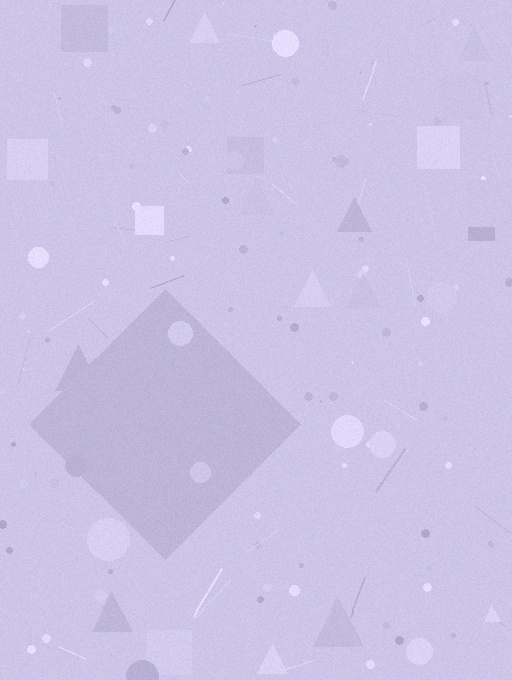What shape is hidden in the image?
A diamond is hidden in the image.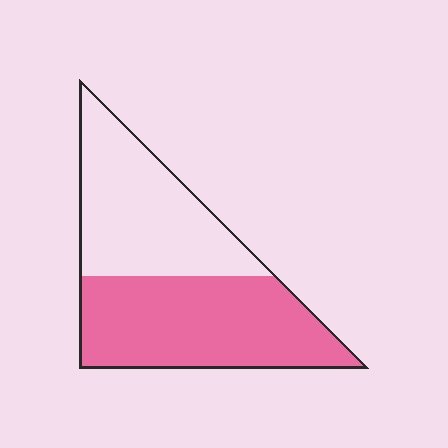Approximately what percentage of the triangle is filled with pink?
Approximately 55%.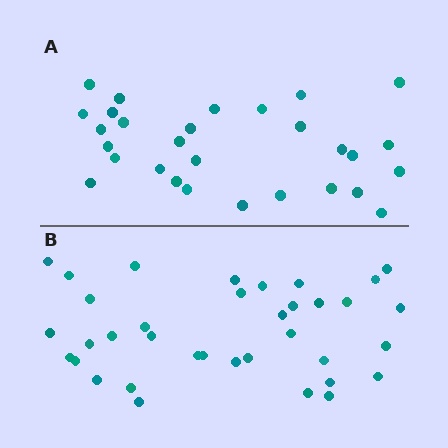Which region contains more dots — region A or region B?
Region B (the bottom region) has more dots.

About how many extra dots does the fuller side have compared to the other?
Region B has roughly 8 or so more dots than region A.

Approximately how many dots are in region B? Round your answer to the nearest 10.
About 40 dots. (The exact count is 36, which rounds to 40.)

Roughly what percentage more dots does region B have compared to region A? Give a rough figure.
About 25% more.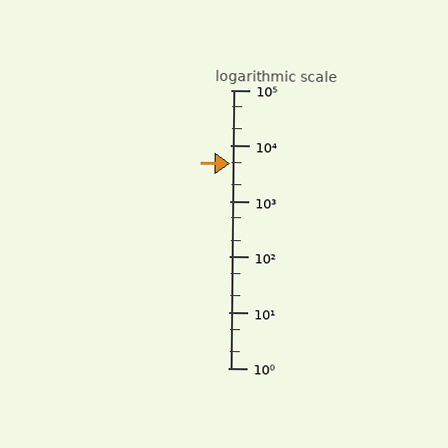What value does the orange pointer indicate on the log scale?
The pointer indicates approximately 4700.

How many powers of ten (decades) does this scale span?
The scale spans 5 decades, from 1 to 100000.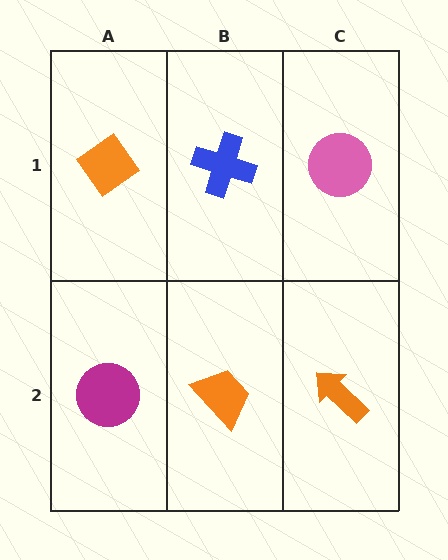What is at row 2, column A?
A magenta circle.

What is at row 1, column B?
A blue cross.